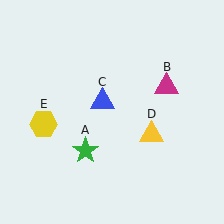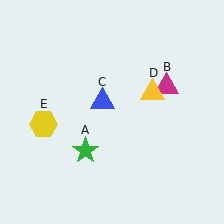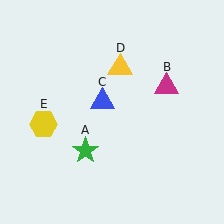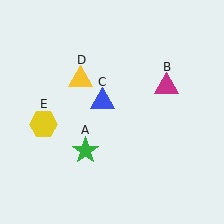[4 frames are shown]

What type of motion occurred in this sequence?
The yellow triangle (object D) rotated counterclockwise around the center of the scene.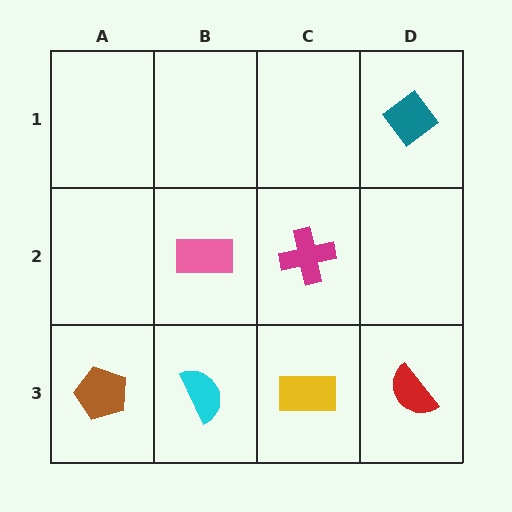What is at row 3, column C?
A yellow rectangle.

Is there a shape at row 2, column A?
No, that cell is empty.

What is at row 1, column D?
A teal diamond.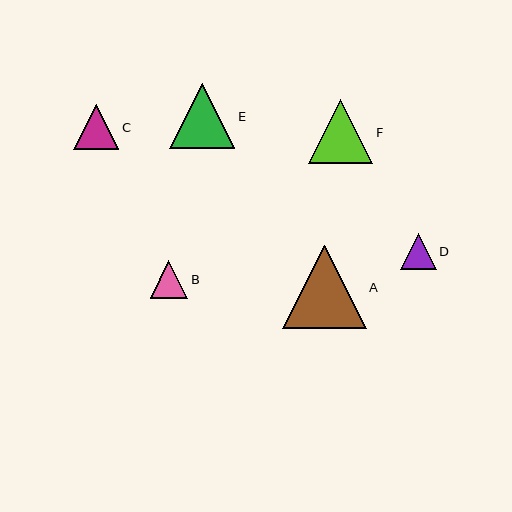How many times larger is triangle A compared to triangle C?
Triangle A is approximately 1.8 times the size of triangle C.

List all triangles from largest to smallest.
From largest to smallest: A, E, F, C, B, D.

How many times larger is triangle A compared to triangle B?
Triangle A is approximately 2.2 times the size of triangle B.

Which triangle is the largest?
Triangle A is the largest with a size of approximately 83 pixels.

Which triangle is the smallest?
Triangle D is the smallest with a size of approximately 36 pixels.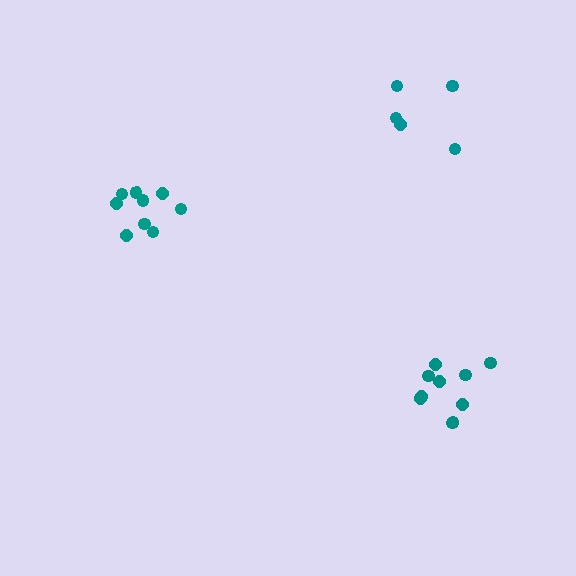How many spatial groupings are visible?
There are 3 spatial groupings.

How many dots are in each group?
Group 1: 5 dots, Group 2: 9 dots, Group 3: 10 dots (24 total).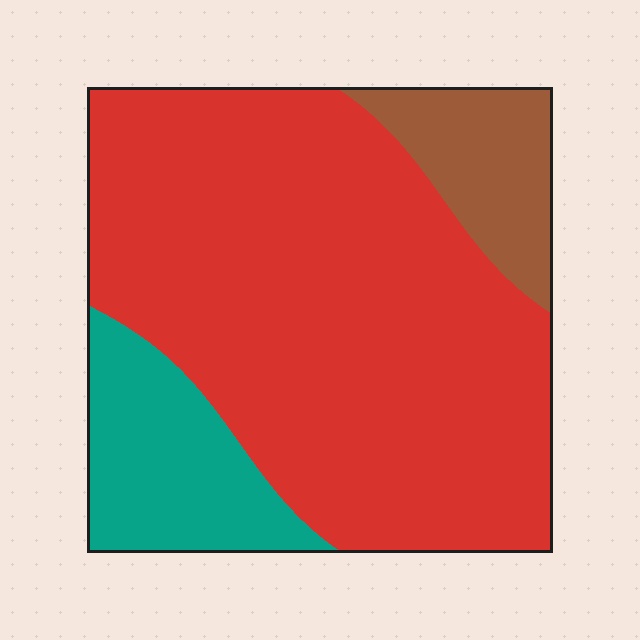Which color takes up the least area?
Brown, at roughly 10%.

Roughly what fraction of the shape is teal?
Teal takes up about one sixth (1/6) of the shape.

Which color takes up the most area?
Red, at roughly 75%.